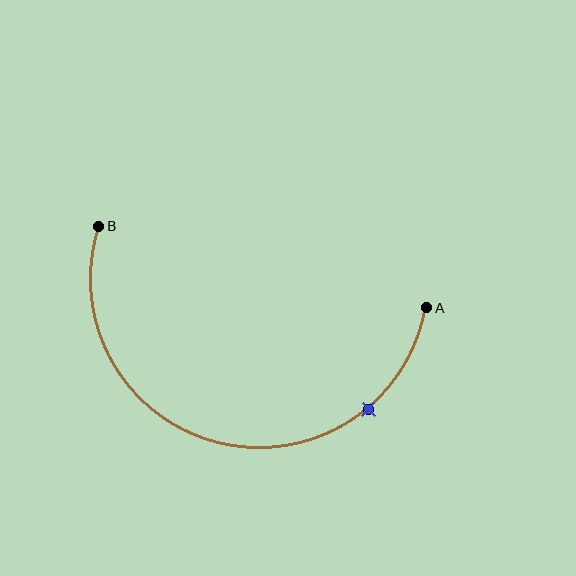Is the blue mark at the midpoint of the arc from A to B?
No. The blue mark lies on the arc but is closer to endpoint A. The arc midpoint would be at the point on the curve equidistant along the arc from both A and B.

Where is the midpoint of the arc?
The arc midpoint is the point on the curve farthest from the straight line joining A and B. It sits below that line.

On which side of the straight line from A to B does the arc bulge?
The arc bulges below the straight line connecting A and B.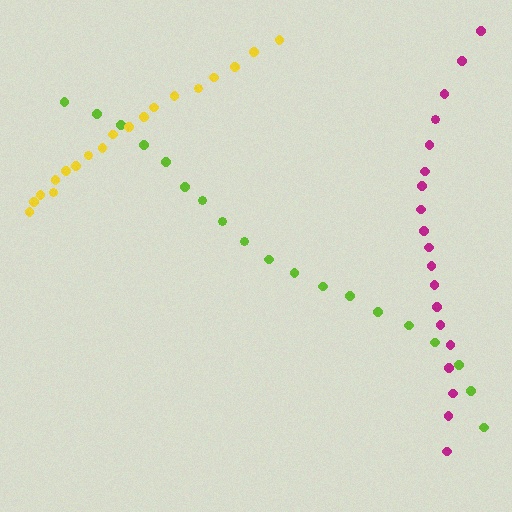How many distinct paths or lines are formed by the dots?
There are 3 distinct paths.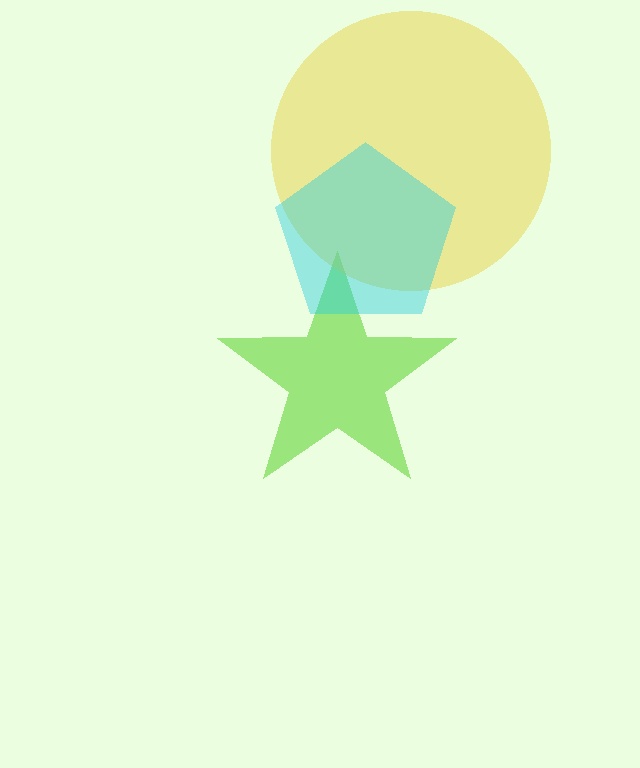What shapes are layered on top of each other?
The layered shapes are: a lime star, a yellow circle, a cyan pentagon.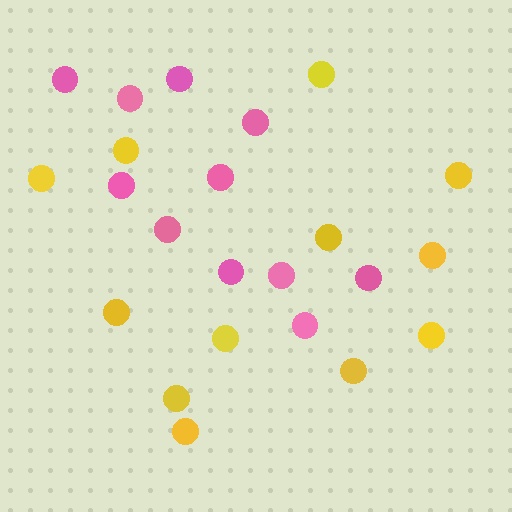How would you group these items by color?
There are 2 groups: one group of yellow circles (12) and one group of pink circles (11).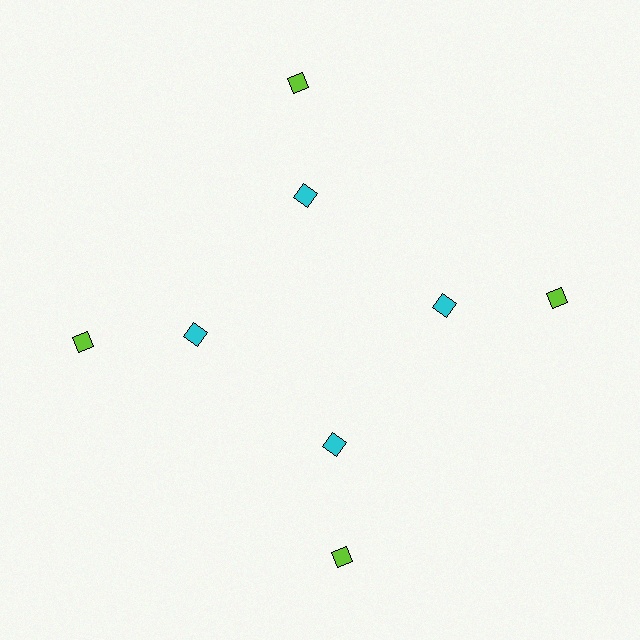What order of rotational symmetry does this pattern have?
This pattern has 4-fold rotational symmetry.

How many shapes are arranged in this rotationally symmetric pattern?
There are 8 shapes, arranged in 4 groups of 2.